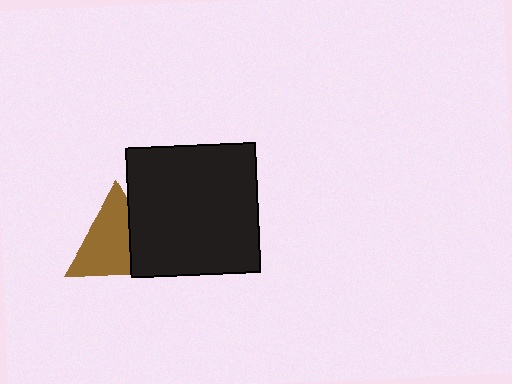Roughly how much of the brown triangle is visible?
Most of it is visible (roughly 68%).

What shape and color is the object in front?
The object in front is a black square.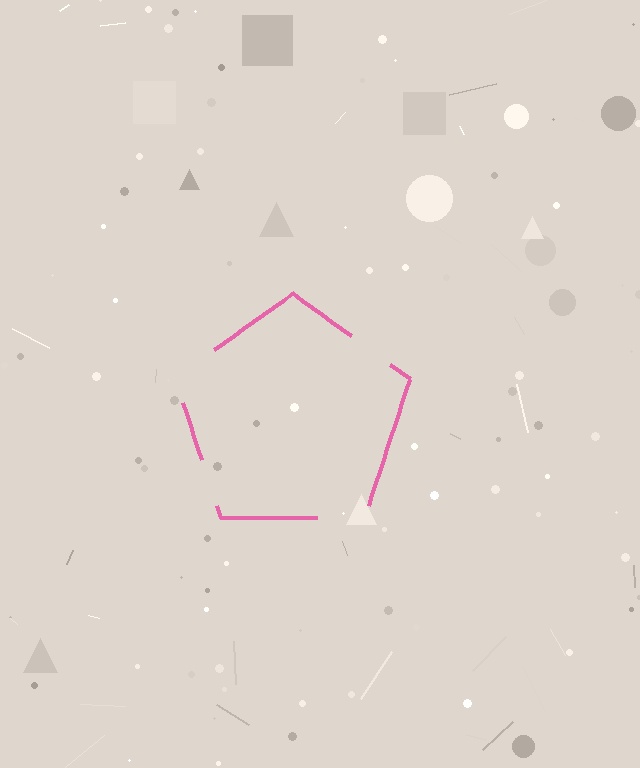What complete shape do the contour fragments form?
The contour fragments form a pentagon.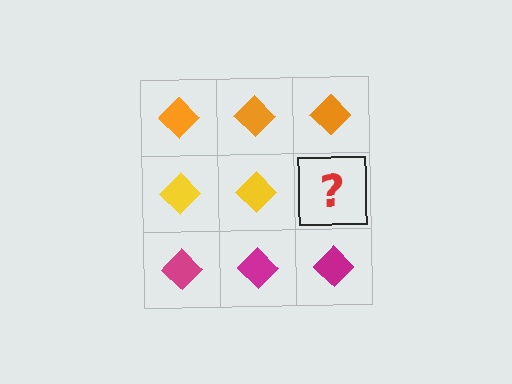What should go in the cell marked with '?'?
The missing cell should contain a yellow diamond.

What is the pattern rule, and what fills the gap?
The rule is that each row has a consistent color. The gap should be filled with a yellow diamond.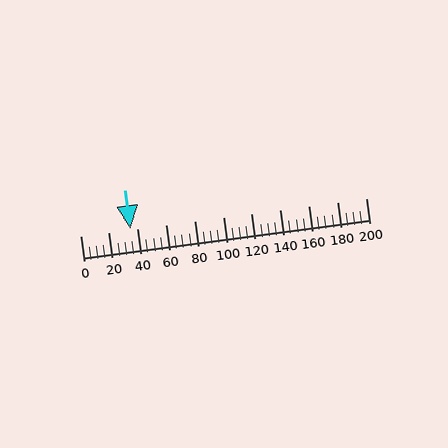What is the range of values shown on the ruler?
The ruler shows values from 0 to 200.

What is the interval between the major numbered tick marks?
The major tick marks are spaced 20 units apart.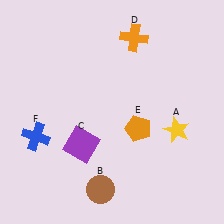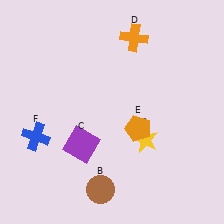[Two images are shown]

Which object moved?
The yellow star (A) moved left.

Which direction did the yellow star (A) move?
The yellow star (A) moved left.